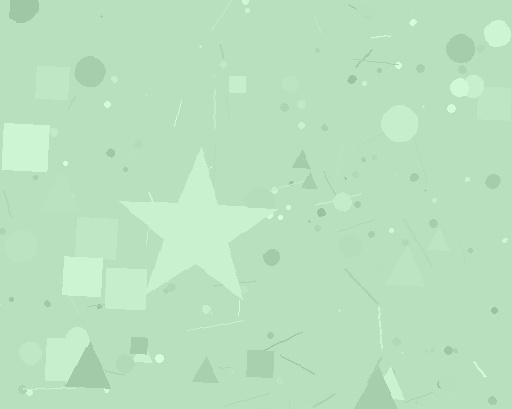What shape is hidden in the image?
A star is hidden in the image.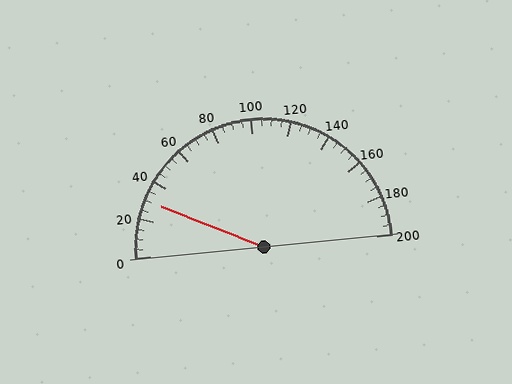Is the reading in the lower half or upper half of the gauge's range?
The reading is in the lower half of the range (0 to 200).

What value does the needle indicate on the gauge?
The needle indicates approximately 30.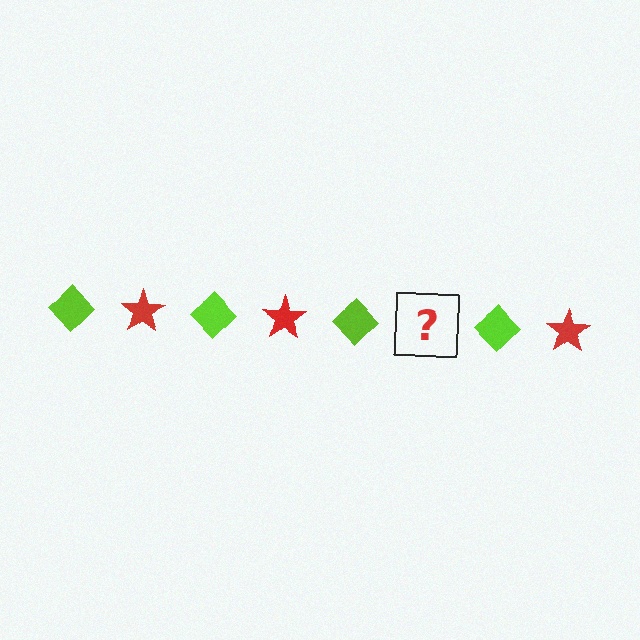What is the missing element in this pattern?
The missing element is a red star.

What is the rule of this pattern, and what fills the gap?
The rule is that the pattern alternates between lime diamond and red star. The gap should be filled with a red star.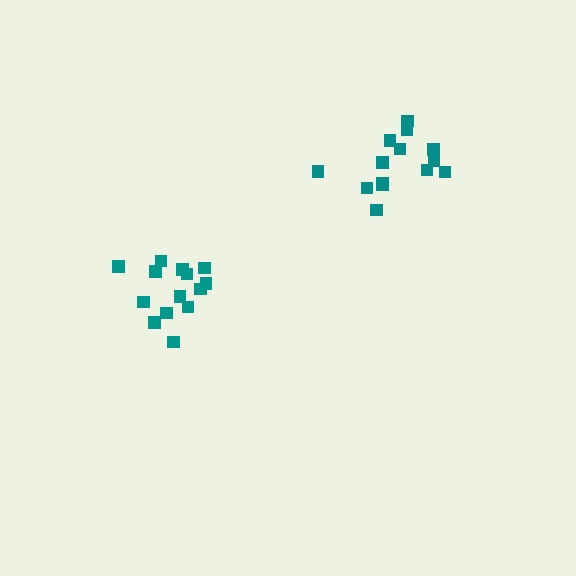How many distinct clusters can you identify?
There are 2 distinct clusters.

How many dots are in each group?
Group 1: 14 dots, Group 2: 14 dots (28 total).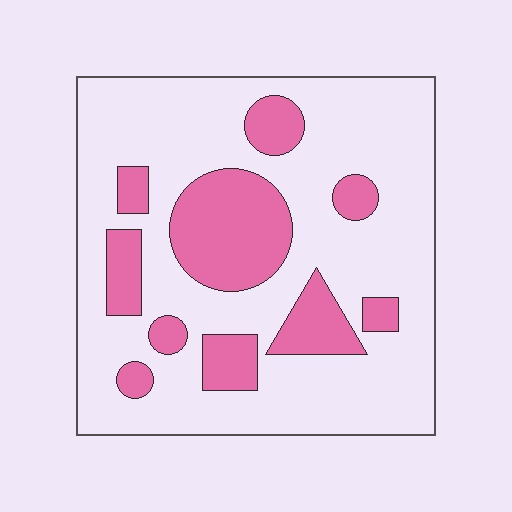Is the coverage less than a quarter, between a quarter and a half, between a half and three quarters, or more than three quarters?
Between a quarter and a half.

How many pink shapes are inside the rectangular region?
10.